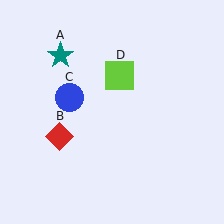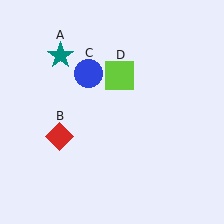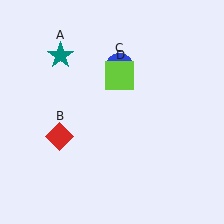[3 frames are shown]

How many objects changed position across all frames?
1 object changed position: blue circle (object C).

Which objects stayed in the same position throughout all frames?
Teal star (object A) and red diamond (object B) and lime square (object D) remained stationary.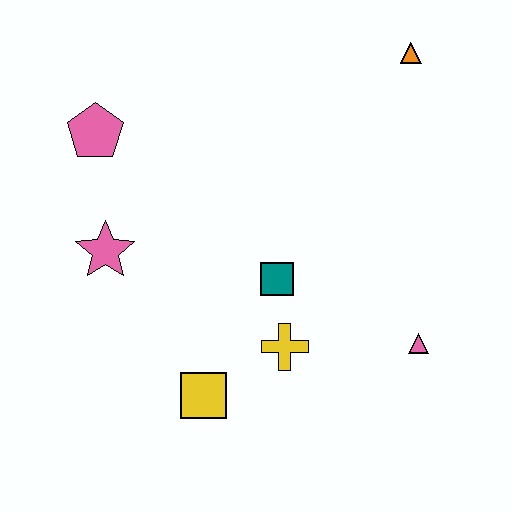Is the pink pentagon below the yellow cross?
No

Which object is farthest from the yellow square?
The orange triangle is farthest from the yellow square.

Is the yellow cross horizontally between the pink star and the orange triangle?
Yes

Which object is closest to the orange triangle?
The teal square is closest to the orange triangle.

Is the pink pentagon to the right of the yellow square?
No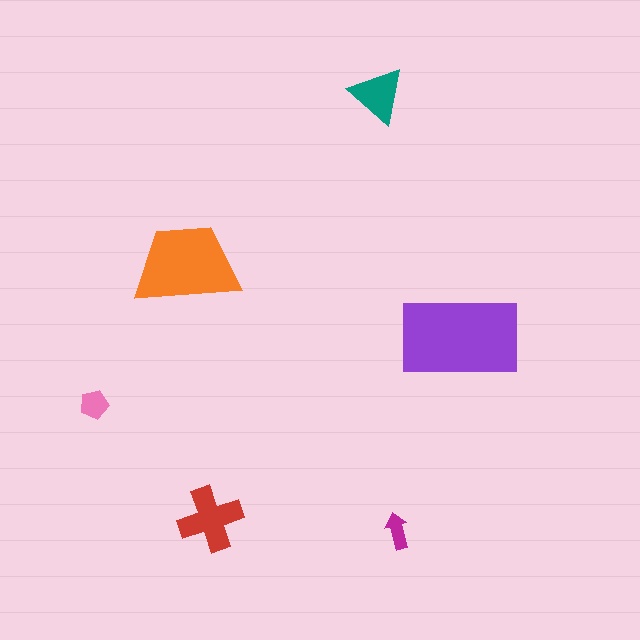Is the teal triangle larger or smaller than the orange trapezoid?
Smaller.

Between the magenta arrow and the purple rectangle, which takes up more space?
The purple rectangle.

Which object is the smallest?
The magenta arrow.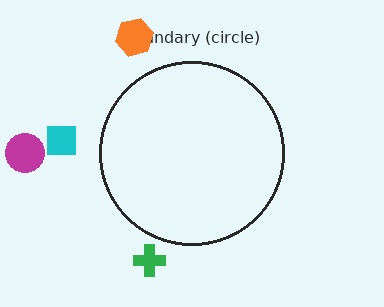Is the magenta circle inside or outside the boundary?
Outside.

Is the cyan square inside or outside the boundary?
Outside.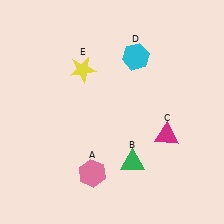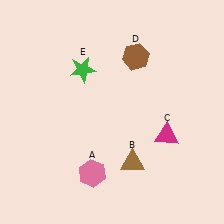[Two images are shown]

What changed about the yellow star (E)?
In Image 1, E is yellow. In Image 2, it changed to green.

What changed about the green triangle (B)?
In Image 1, B is green. In Image 2, it changed to brown.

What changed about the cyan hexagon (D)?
In Image 1, D is cyan. In Image 2, it changed to brown.